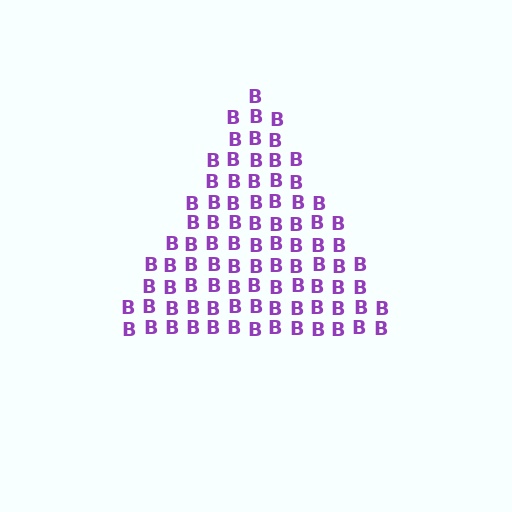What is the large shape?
The large shape is a triangle.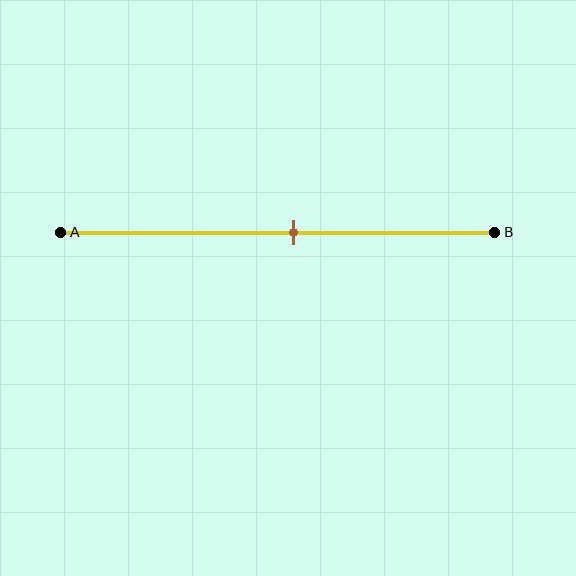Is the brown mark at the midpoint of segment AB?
No, the mark is at about 55% from A, not at the 50% midpoint.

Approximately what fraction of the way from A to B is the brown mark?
The brown mark is approximately 55% of the way from A to B.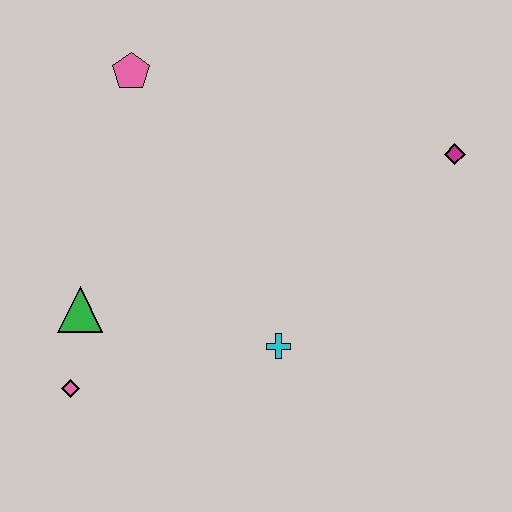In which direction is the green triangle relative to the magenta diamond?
The green triangle is to the left of the magenta diamond.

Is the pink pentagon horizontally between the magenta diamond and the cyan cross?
No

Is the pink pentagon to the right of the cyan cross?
No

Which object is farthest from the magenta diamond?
The pink diamond is farthest from the magenta diamond.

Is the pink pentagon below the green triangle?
No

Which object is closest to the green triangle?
The pink diamond is closest to the green triangle.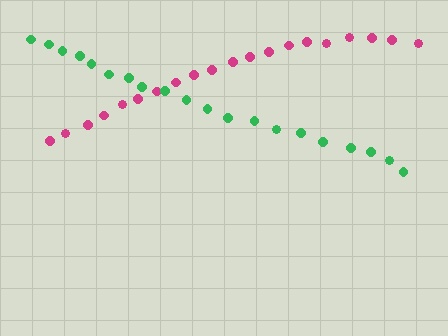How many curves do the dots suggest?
There are 2 distinct paths.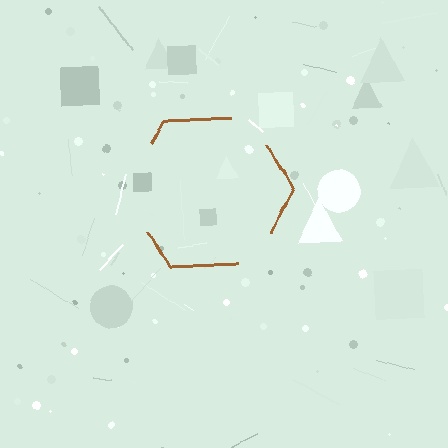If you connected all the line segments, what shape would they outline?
They would outline a hexagon.